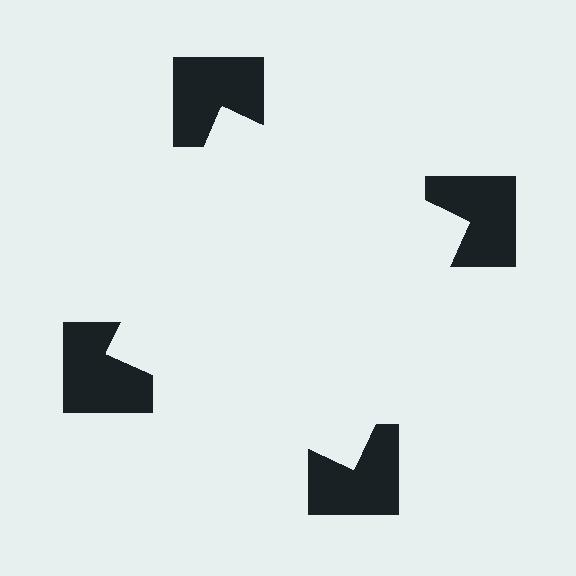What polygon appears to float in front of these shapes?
An illusory square — its edges are inferred from the aligned wedge cuts in the notched squares, not physically drawn.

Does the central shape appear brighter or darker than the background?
It typically appears slightly brighter than the background, even though no actual brightness change is drawn.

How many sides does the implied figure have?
4 sides.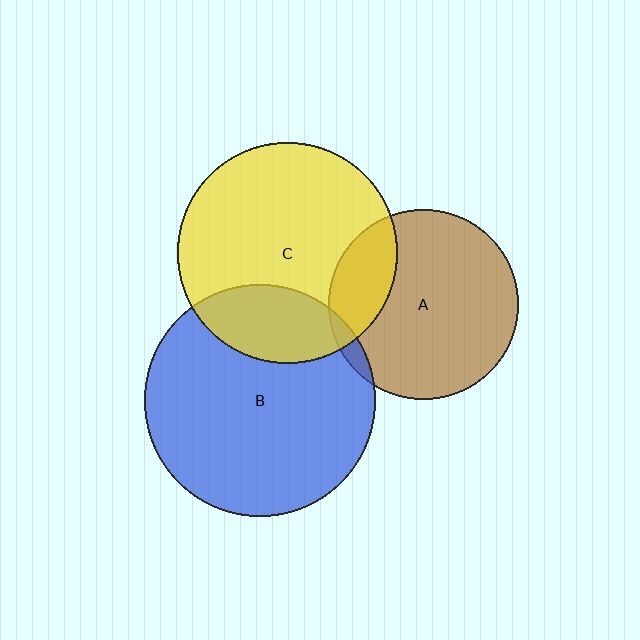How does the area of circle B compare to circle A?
Approximately 1.5 times.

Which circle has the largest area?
Circle B (blue).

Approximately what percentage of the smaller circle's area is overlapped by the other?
Approximately 5%.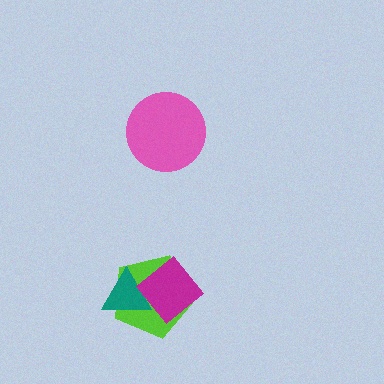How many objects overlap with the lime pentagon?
2 objects overlap with the lime pentagon.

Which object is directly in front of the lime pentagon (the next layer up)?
The teal triangle is directly in front of the lime pentagon.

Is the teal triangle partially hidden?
Yes, it is partially covered by another shape.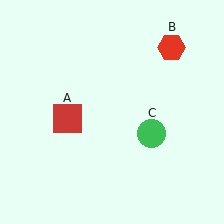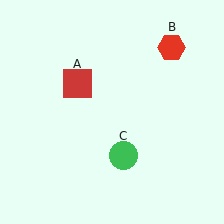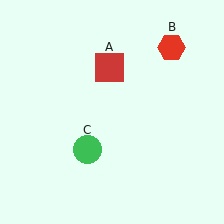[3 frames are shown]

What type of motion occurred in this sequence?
The red square (object A), green circle (object C) rotated clockwise around the center of the scene.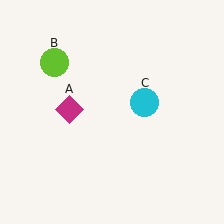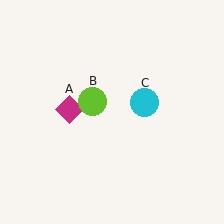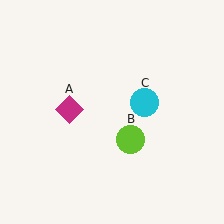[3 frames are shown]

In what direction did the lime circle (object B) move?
The lime circle (object B) moved down and to the right.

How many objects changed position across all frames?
1 object changed position: lime circle (object B).